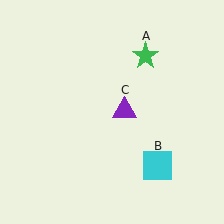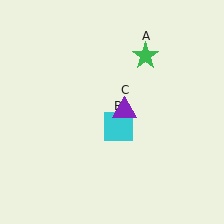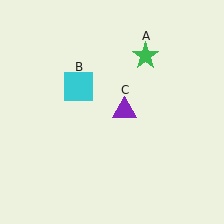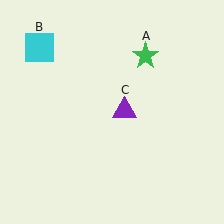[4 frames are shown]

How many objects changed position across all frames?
1 object changed position: cyan square (object B).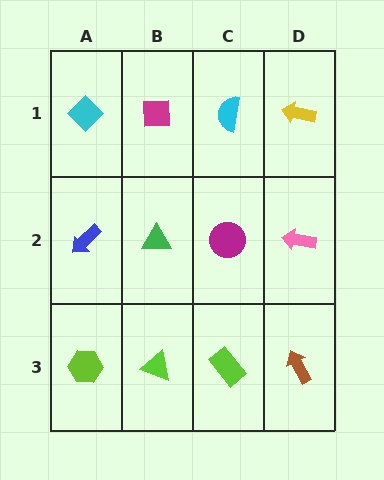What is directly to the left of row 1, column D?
A cyan semicircle.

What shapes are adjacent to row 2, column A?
A cyan diamond (row 1, column A), a lime hexagon (row 3, column A), a green triangle (row 2, column B).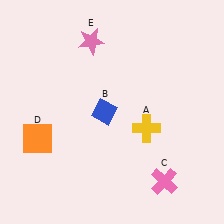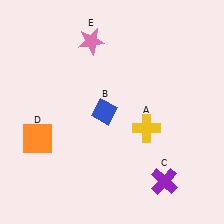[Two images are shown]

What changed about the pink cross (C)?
In Image 1, C is pink. In Image 2, it changed to purple.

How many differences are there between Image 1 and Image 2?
There is 1 difference between the two images.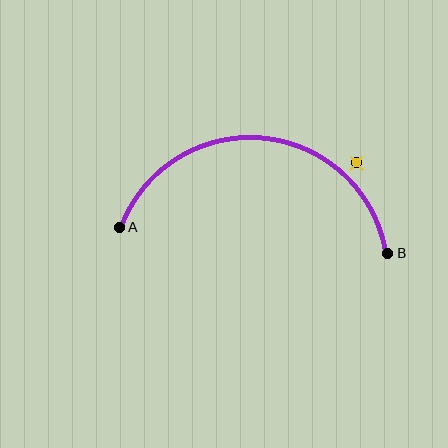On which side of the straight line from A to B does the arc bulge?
The arc bulges above the straight line connecting A and B.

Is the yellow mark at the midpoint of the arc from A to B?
No — the yellow mark does not lie on the arc at all. It sits slightly outside the curve.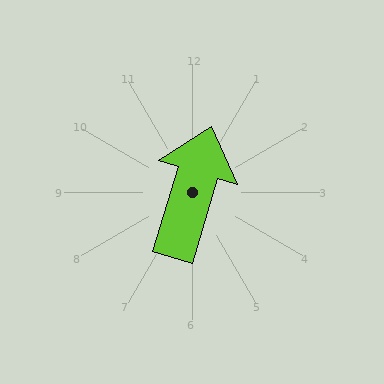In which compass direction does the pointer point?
North.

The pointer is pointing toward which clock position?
Roughly 1 o'clock.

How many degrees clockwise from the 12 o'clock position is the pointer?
Approximately 17 degrees.